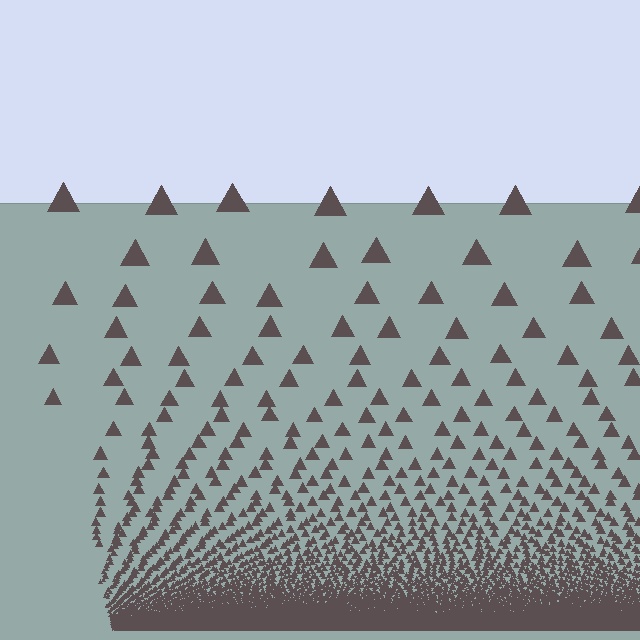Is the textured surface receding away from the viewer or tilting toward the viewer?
The surface appears to tilt toward the viewer. Texture elements get larger and sparser toward the top.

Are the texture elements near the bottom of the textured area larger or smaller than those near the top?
Smaller. The gradient is inverted — elements near the bottom are smaller and denser.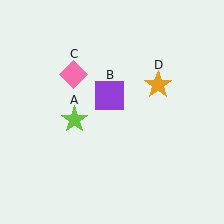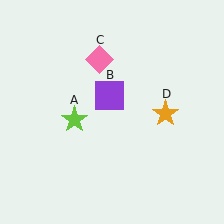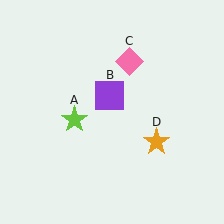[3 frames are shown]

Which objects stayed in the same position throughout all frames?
Lime star (object A) and purple square (object B) remained stationary.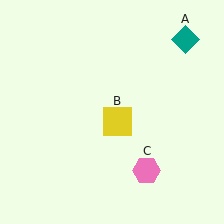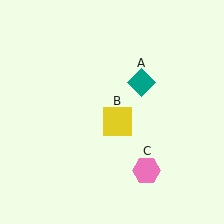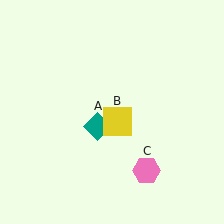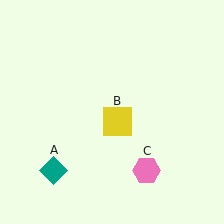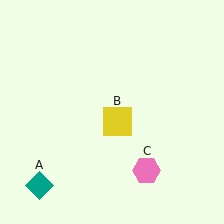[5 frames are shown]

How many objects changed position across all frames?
1 object changed position: teal diamond (object A).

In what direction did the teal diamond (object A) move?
The teal diamond (object A) moved down and to the left.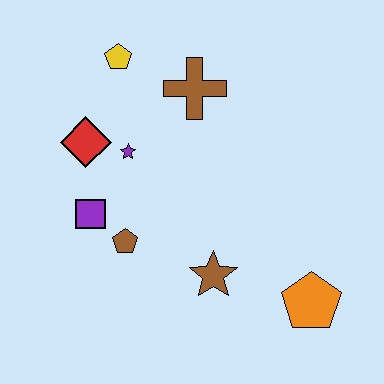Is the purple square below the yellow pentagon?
Yes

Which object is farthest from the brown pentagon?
The orange pentagon is farthest from the brown pentagon.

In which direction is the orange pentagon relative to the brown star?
The orange pentagon is to the right of the brown star.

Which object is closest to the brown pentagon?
The purple square is closest to the brown pentagon.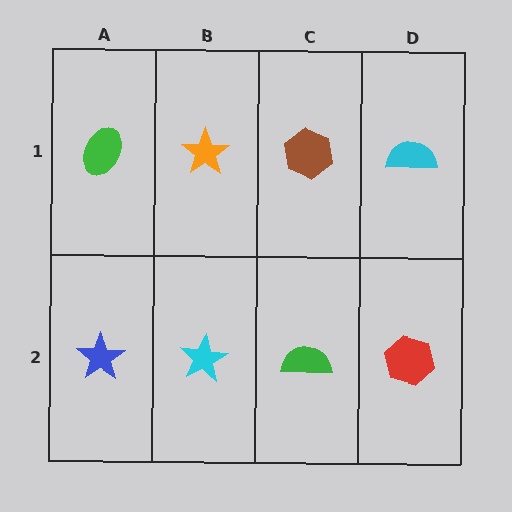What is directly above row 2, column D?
A cyan semicircle.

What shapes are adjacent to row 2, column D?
A cyan semicircle (row 1, column D), a green semicircle (row 2, column C).